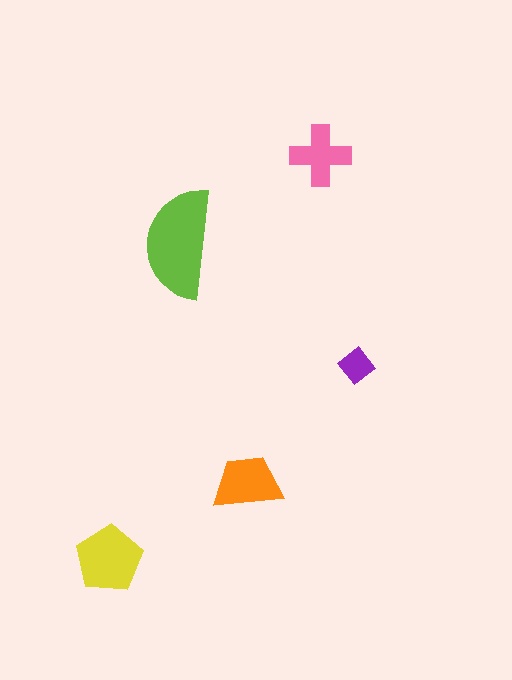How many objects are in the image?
There are 5 objects in the image.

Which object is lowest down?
The yellow pentagon is bottommost.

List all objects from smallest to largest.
The purple diamond, the pink cross, the orange trapezoid, the yellow pentagon, the lime semicircle.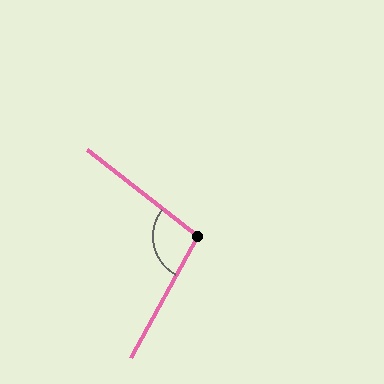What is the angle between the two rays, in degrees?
Approximately 100 degrees.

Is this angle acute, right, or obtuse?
It is obtuse.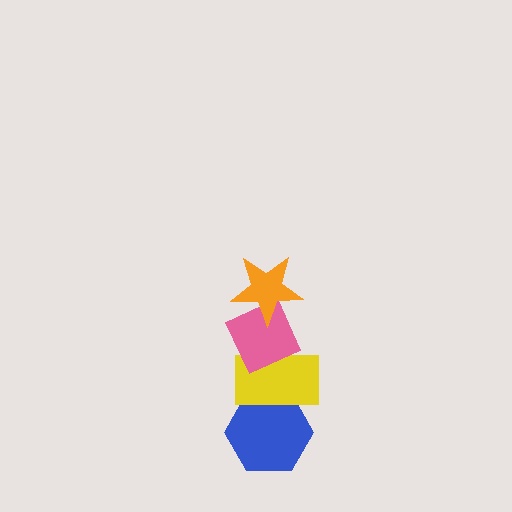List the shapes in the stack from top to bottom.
From top to bottom: the orange star, the pink diamond, the yellow rectangle, the blue hexagon.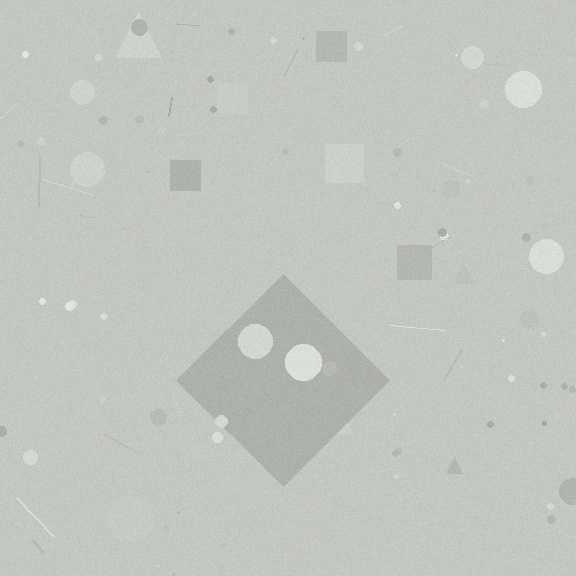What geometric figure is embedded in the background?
A diamond is embedded in the background.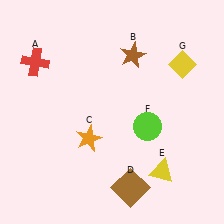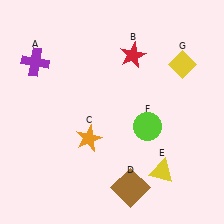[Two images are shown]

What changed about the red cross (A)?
In Image 1, A is red. In Image 2, it changed to purple.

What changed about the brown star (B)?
In Image 1, B is brown. In Image 2, it changed to red.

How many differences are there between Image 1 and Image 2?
There are 2 differences between the two images.